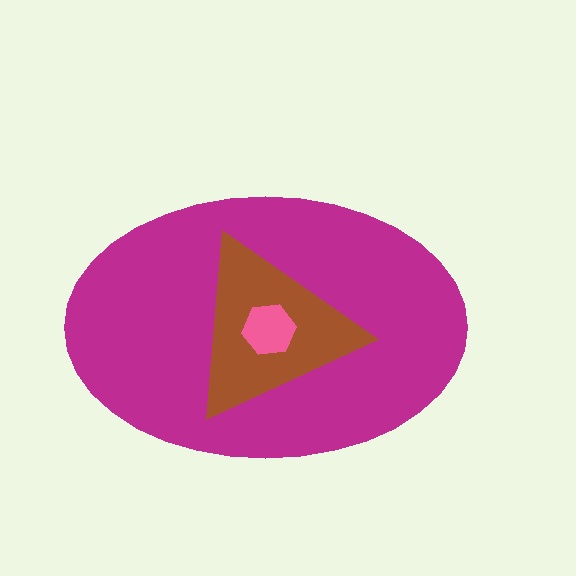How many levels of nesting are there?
3.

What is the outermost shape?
The magenta ellipse.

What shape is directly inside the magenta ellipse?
The brown triangle.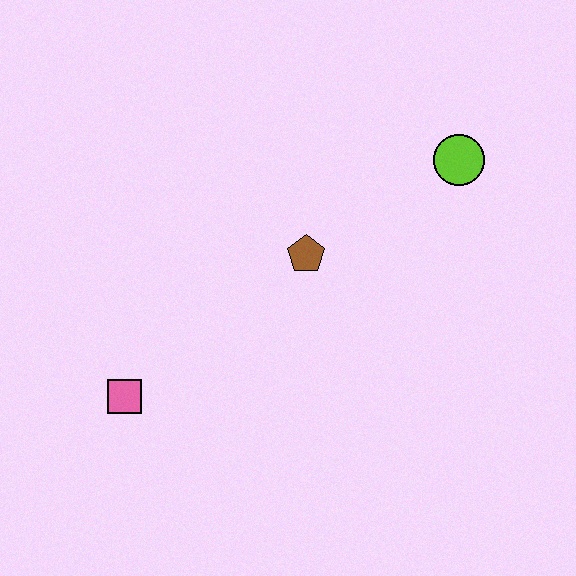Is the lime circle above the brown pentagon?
Yes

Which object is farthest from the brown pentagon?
The pink square is farthest from the brown pentagon.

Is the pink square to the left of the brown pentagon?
Yes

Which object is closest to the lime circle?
The brown pentagon is closest to the lime circle.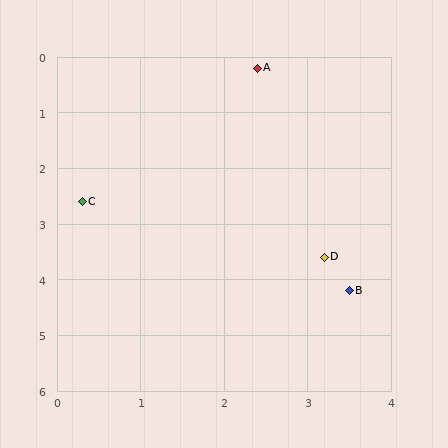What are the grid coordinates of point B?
Point B is at approximately (3.5, 4.2).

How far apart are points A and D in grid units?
Points A and D are about 3.5 grid units apart.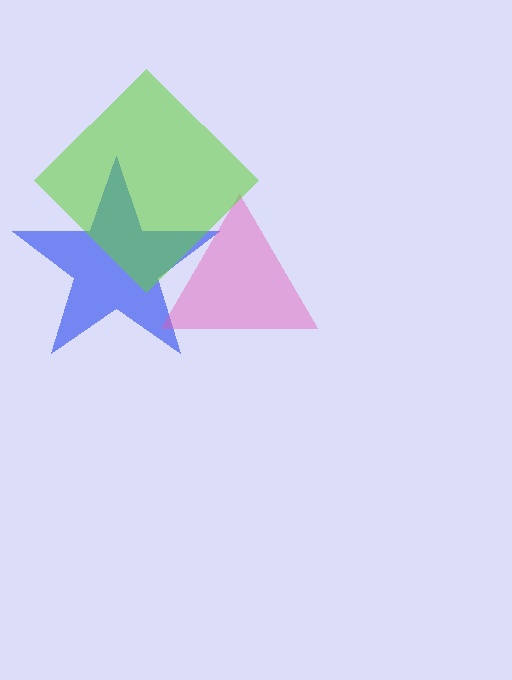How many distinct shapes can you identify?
There are 3 distinct shapes: a blue star, a pink triangle, a lime diamond.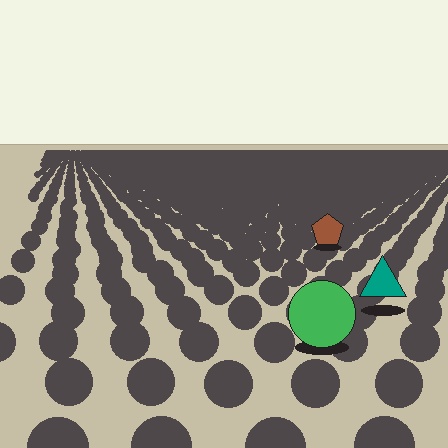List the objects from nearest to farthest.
From nearest to farthest: the green circle, the teal triangle, the brown pentagon.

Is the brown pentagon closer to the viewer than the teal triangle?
No. The teal triangle is closer — you can tell from the texture gradient: the ground texture is coarser near it.